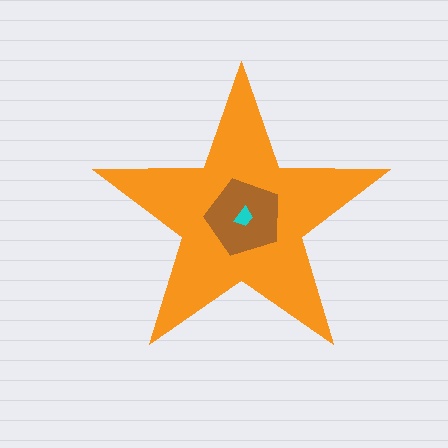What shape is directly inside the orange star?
The brown pentagon.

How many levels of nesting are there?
3.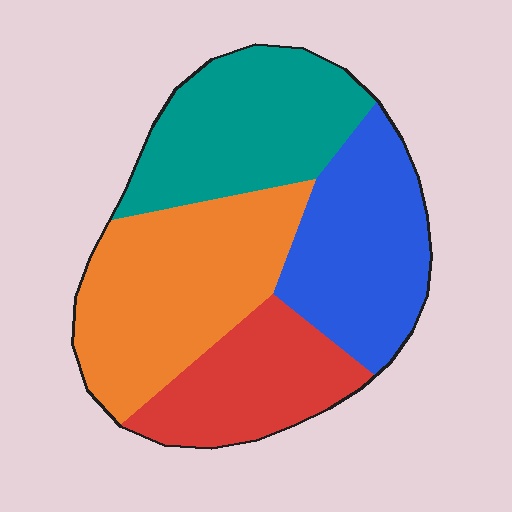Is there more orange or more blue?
Orange.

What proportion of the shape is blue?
Blue takes up about one quarter (1/4) of the shape.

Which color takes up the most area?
Orange, at roughly 30%.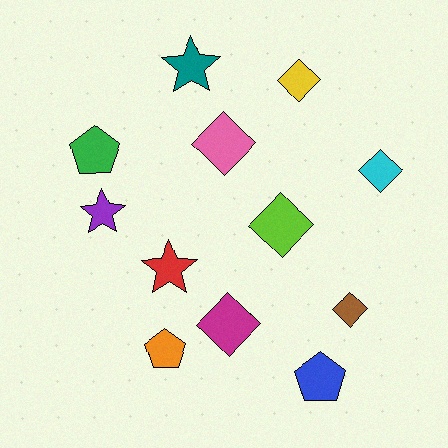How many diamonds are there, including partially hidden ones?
There are 6 diamonds.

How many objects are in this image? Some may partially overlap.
There are 12 objects.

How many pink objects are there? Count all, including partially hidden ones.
There is 1 pink object.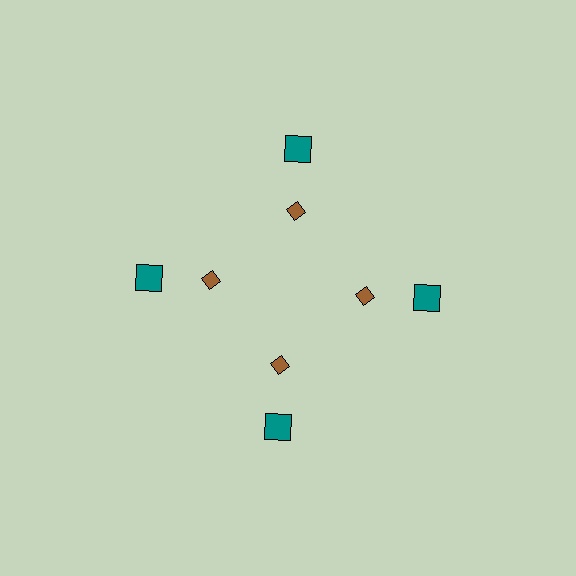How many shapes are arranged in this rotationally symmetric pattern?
There are 8 shapes, arranged in 4 groups of 2.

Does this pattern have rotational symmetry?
Yes, this pattern has 4-fold rotational symmetry. It looks the same after rotating 90 degrees around the center.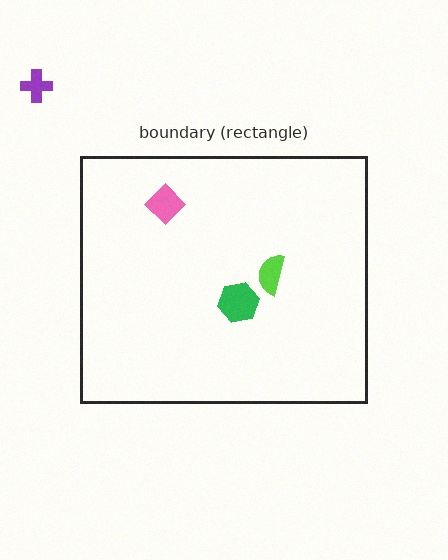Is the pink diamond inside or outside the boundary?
Inside.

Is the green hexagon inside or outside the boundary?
Inside.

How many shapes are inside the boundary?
3 inside, 1 outside.